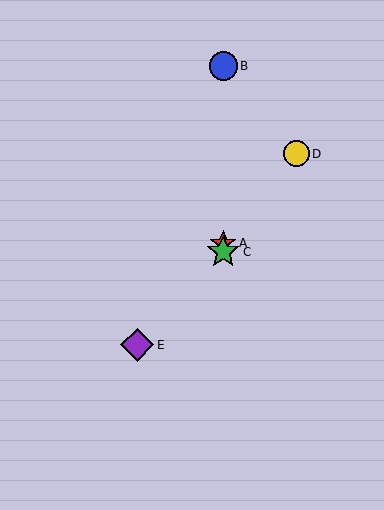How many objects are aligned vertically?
3 objects (A, B, C) are aligned vertically.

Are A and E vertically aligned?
No, A is at x≈223 and E is at x≈137.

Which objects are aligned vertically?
Objects A, B, C are aligned vertically.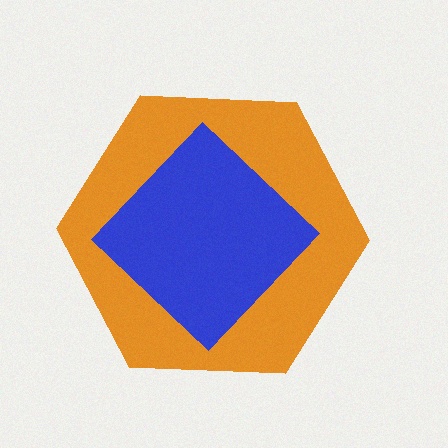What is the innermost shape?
The blue diamond.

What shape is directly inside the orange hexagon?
The blue diamond.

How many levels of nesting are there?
2.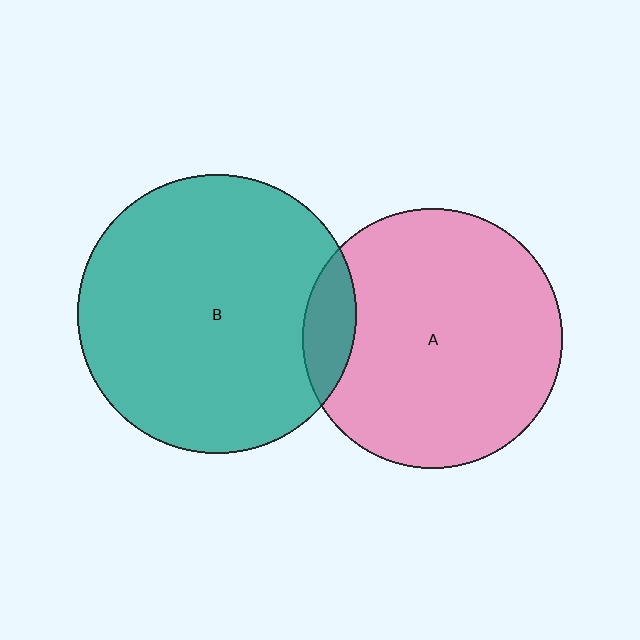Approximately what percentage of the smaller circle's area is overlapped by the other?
Approximately 10%.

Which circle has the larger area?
Circle B (teal).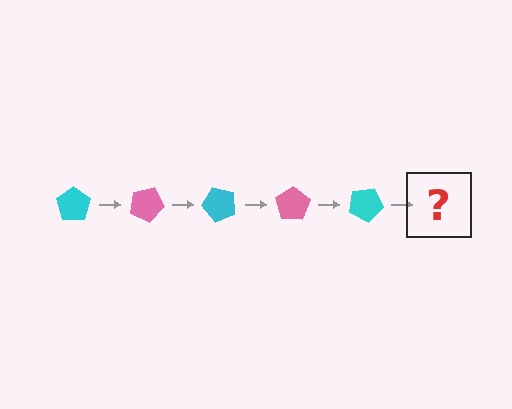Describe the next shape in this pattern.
It should be a pink pentagon, rotated 125 degrees from the start.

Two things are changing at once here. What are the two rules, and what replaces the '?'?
The two rules are that it rotates 25 degrees each step and the color cycles through cyan and pink. The '?' should be a pink pentagon, rotated 125 degrees from the start.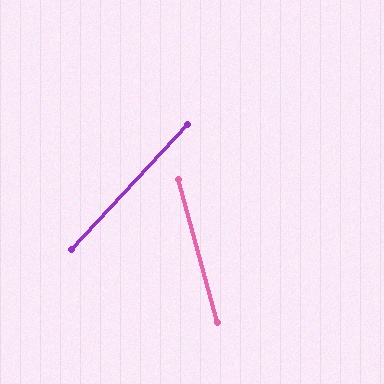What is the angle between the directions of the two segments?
Approximately 58 degrees.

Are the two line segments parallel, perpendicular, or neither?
Neither parallel nor perpendicular — they differ by about 58°.